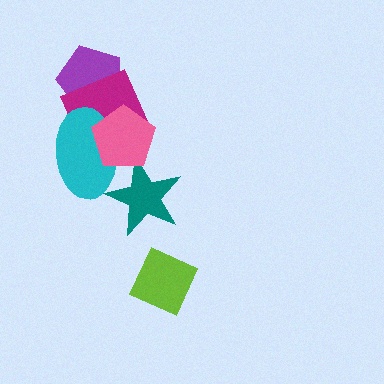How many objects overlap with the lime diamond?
0 objects overlap with the lime diamond.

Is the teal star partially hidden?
Yes, it is partially covered by another shape.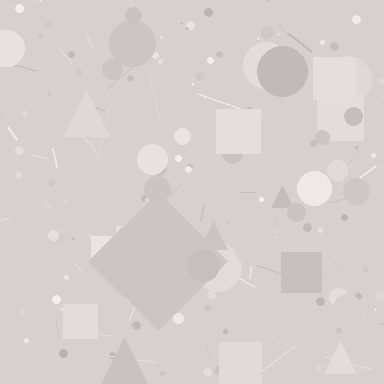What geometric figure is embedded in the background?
A diamond is embedded in the background.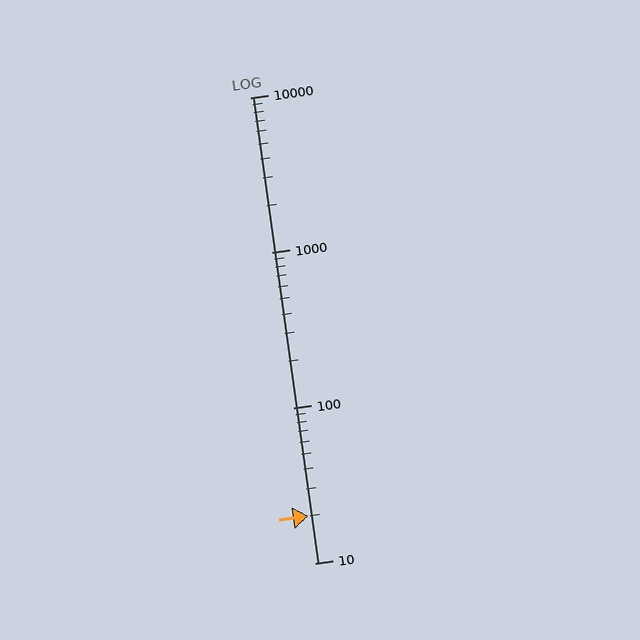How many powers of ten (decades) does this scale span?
The scale spans 3 decades, from 10 to 10000.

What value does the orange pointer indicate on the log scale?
The pointer indicates approximately 20.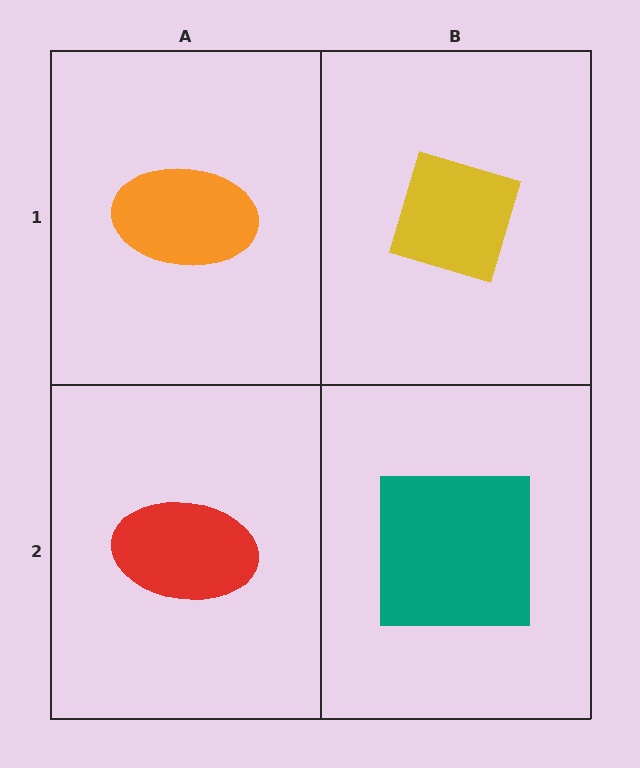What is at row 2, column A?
A red ellipse.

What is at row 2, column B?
A teal square.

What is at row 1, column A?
An orange ellipse.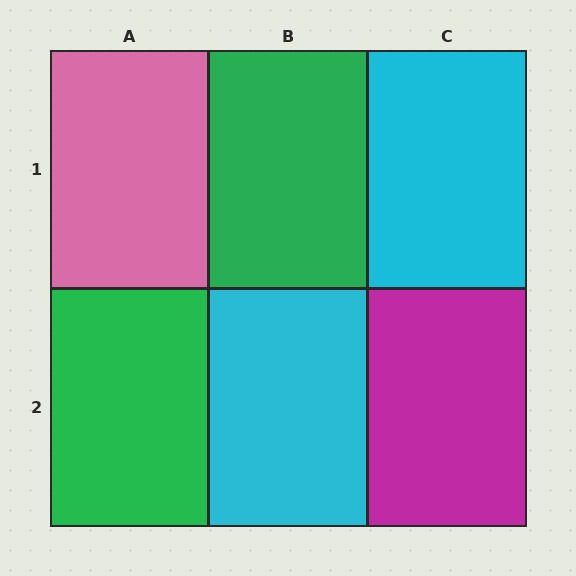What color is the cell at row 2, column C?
Magenta.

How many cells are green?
2 cells are green.